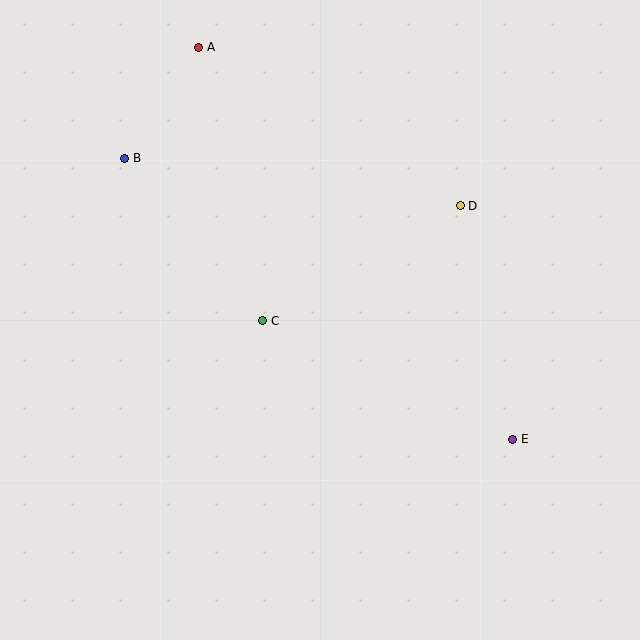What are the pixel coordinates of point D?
Point D is at (460, 206).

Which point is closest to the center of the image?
Point C at (263, 321) is closest to the center.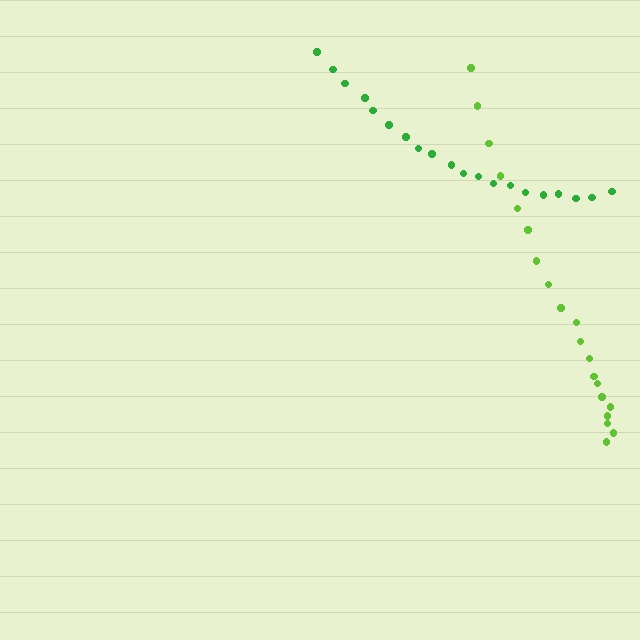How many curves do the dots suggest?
There are 2 distinct paths.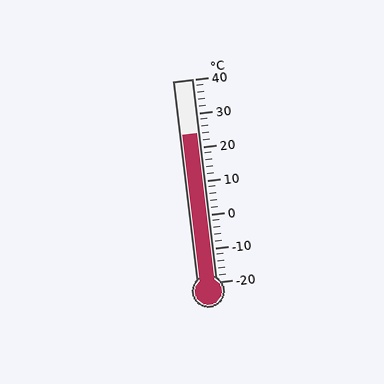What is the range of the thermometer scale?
The thermometer scale ranges from -20°C to 40°C.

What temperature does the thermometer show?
The thermometer shows approximately 24°C.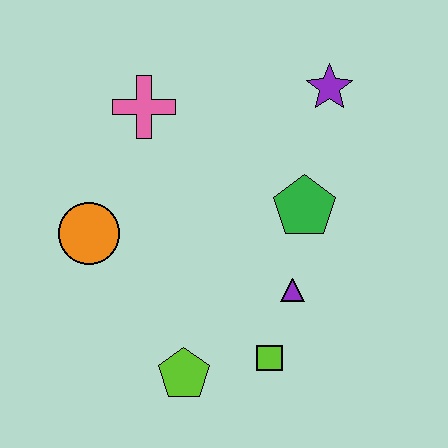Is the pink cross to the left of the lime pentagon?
Yes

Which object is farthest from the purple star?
The lime pentagon is farthest from the purple star.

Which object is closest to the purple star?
The green pentagon is closest to the purple star.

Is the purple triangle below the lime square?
No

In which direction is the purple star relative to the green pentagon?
The purple star is above the green pentagon.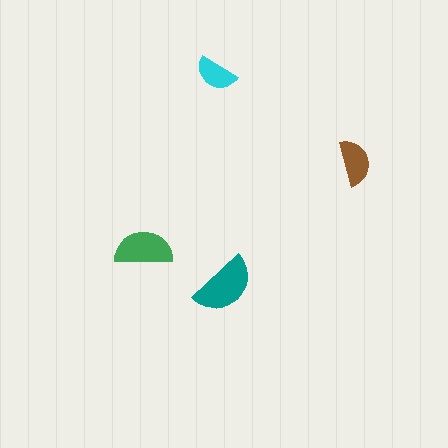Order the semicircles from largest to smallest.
the teal one, the green one, the brown one, the cyan one.